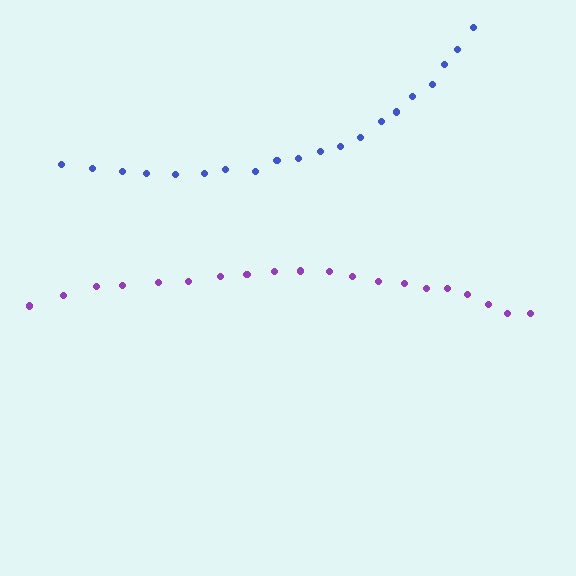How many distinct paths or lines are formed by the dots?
There are 2 distinct paths.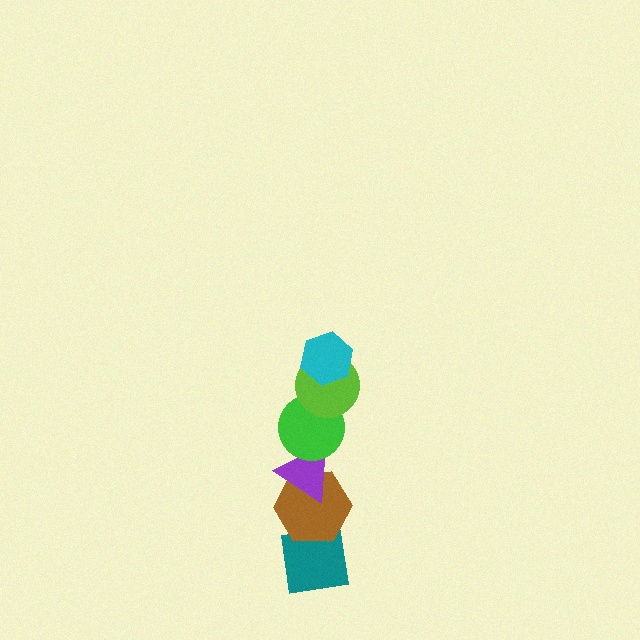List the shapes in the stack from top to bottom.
From top to bottom: the cyan hexagon, the lime circle, the green circle, the purple triangle, the brown hexagon, the teal square.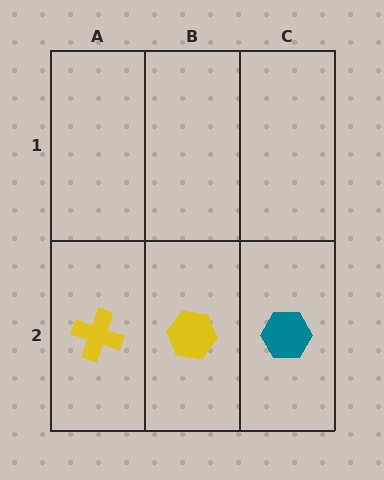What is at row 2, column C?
A teal hexagon.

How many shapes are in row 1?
0 shapes.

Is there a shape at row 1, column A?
No, that cell is empty.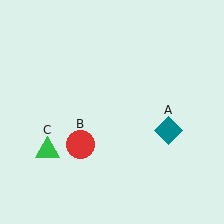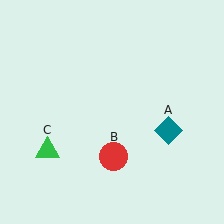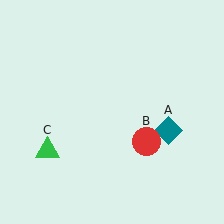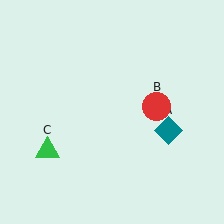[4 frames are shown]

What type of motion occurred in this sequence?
The red circle (object B) rotated counterclockwise around the center of the scene.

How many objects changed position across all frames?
1 object changed position: red circle (object B).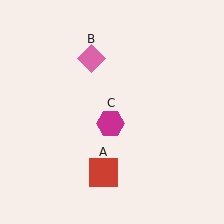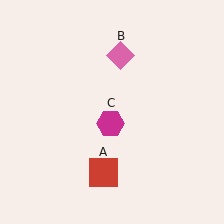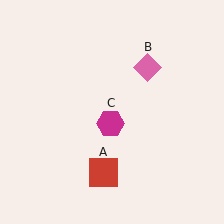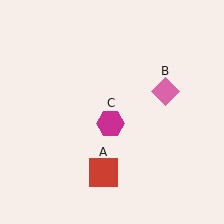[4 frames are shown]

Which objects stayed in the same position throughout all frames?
Red square (object A) and magenta hexagon (object C) remained stationary.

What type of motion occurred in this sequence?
The pink diamond (object B) rotated clockwise around the center of the scene.